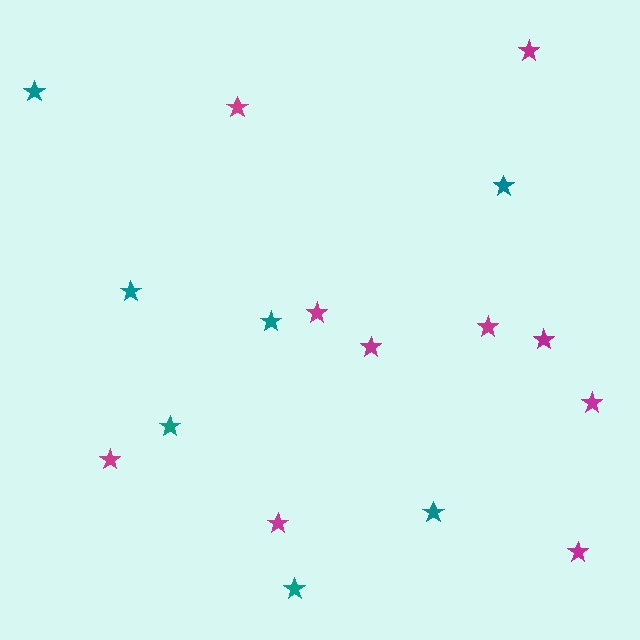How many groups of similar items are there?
There are 2 groups: one group of magenta stars (10) and one group of teal stars (7).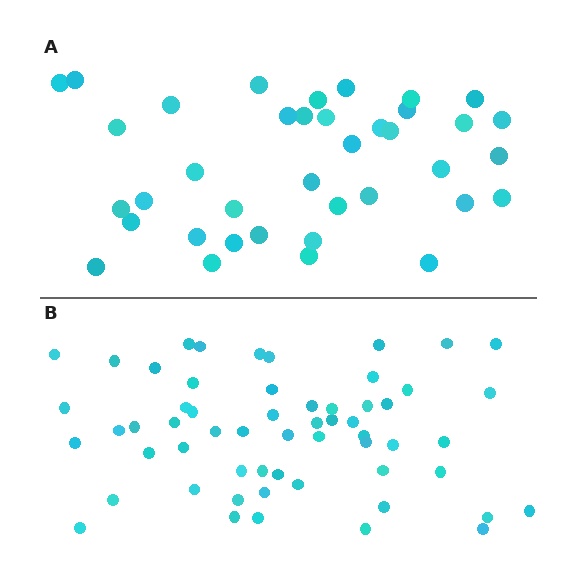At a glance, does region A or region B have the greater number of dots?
Region B (the bottom region) has more dots.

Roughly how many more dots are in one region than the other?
Region B has approximately 20 more dots than region A.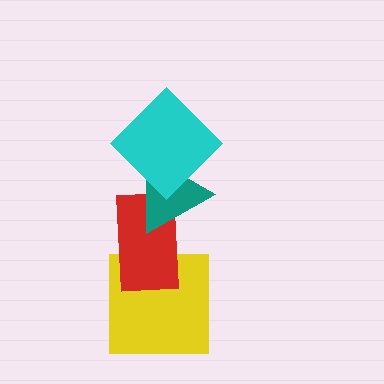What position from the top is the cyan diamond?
The cyan diamond is 1st from the top.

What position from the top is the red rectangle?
The red rectangle is 3rd from the top.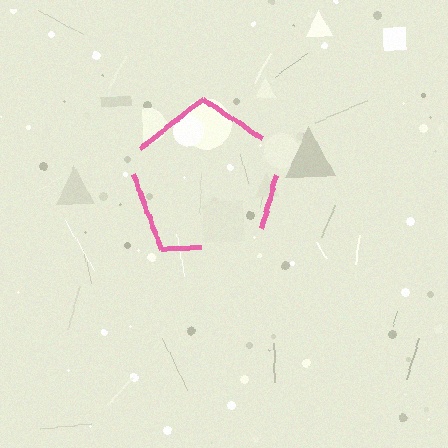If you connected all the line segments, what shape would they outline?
They would outline a pentagon.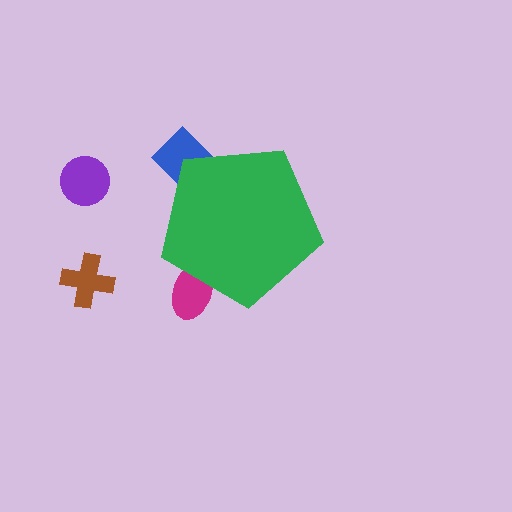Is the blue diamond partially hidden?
Yes, the blue diamond is partially hidden behind the green pentagon.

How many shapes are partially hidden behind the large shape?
2 shapes are partially hidden.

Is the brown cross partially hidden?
No, the brown cross is fully visible.